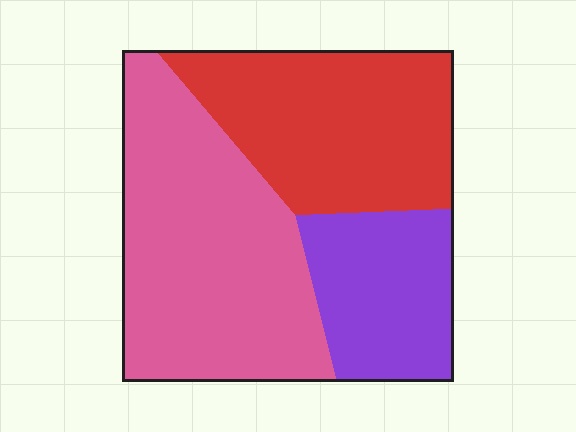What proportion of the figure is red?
Red covers about 35% of the figure.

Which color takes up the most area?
Pink, at roughly 45%.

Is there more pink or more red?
Pink.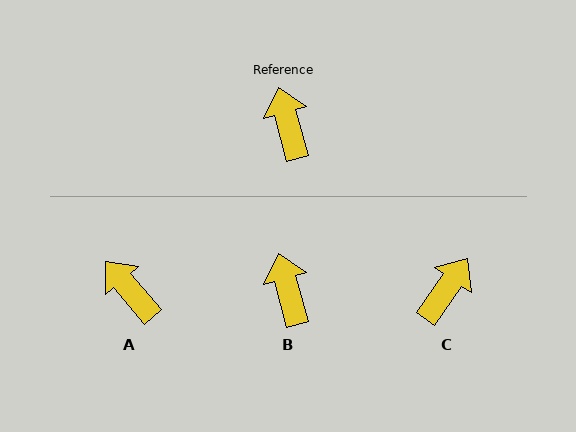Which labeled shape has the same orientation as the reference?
B.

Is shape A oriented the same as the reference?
No, it is off by about 25 degrees.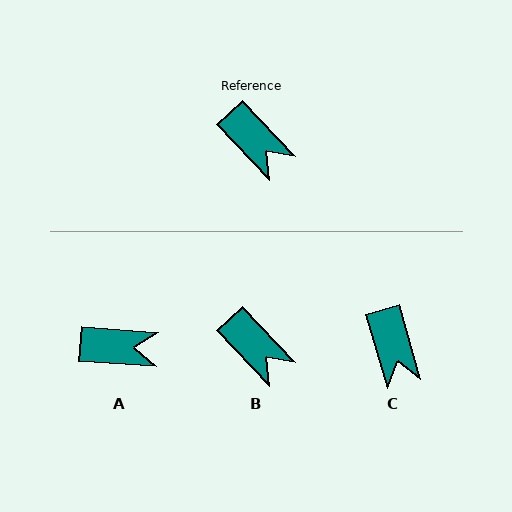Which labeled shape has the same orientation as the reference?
B.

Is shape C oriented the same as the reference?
No, it is off by about 27 degrees.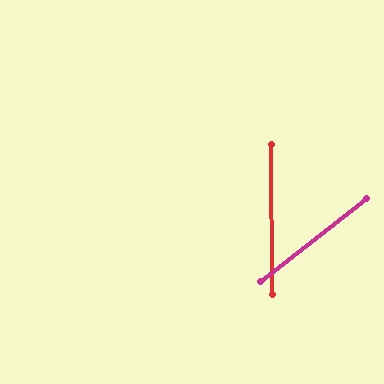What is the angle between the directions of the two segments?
Approximately 52 degrees.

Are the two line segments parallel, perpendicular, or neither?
Neither parallel nor perpendicular — they differ by about 52°.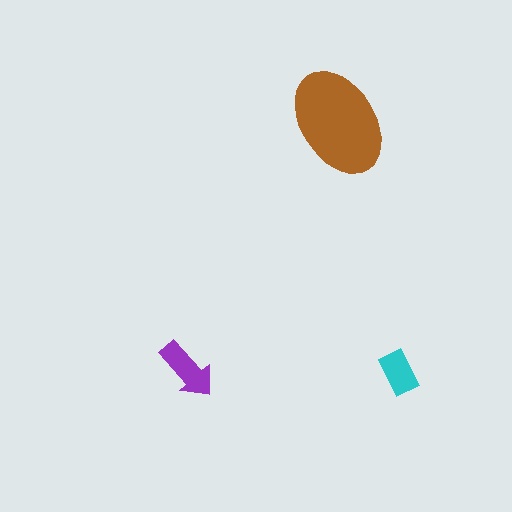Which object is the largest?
The brown ellipse.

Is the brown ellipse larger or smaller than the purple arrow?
Larger.